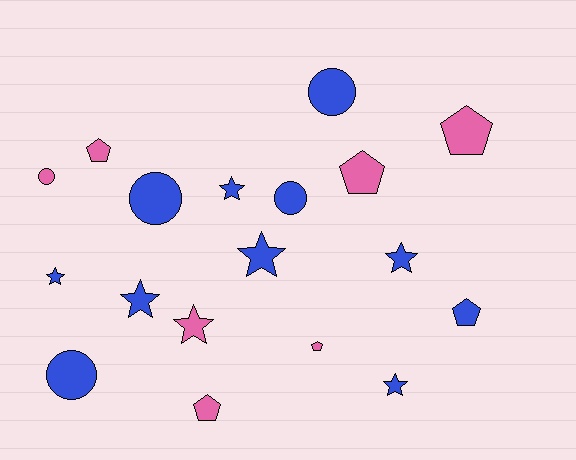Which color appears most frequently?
Blue, with 11 objects.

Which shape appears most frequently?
Star, with 7 objects.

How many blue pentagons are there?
There is 1 blue pentagon.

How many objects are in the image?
There are 18 objects.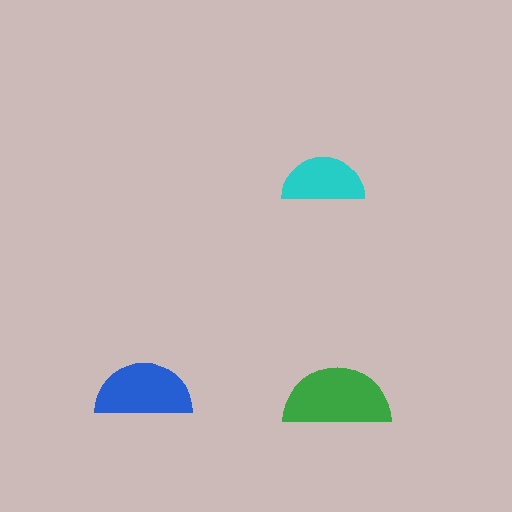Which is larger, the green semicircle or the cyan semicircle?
The green one.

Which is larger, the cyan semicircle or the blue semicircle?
The blue one.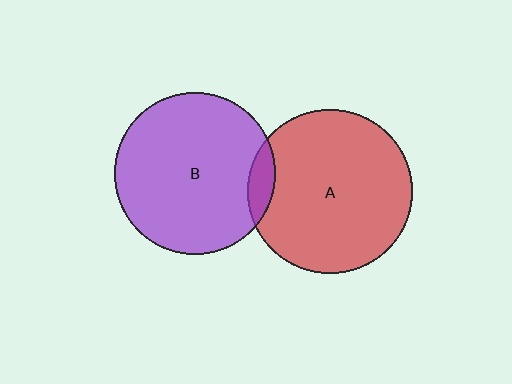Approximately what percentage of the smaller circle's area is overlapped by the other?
Approximately 10%.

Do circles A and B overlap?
Yes.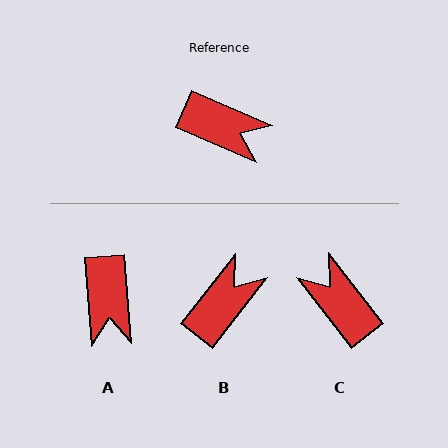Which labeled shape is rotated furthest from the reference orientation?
C, about 151 degrees away.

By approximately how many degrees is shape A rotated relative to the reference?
Approximately 62 degrees clockwise.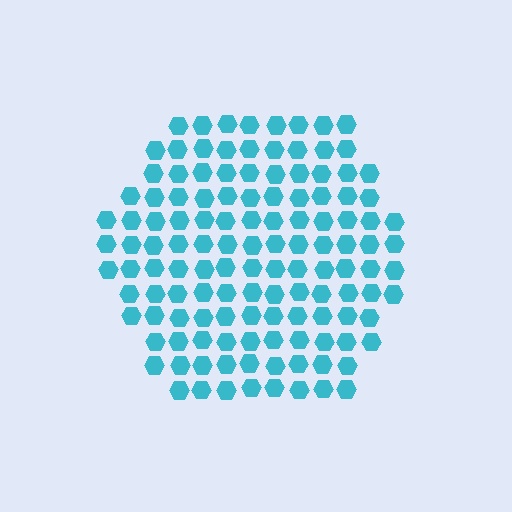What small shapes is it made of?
It is made of small hexagons.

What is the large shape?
The large shape is a hexagon.